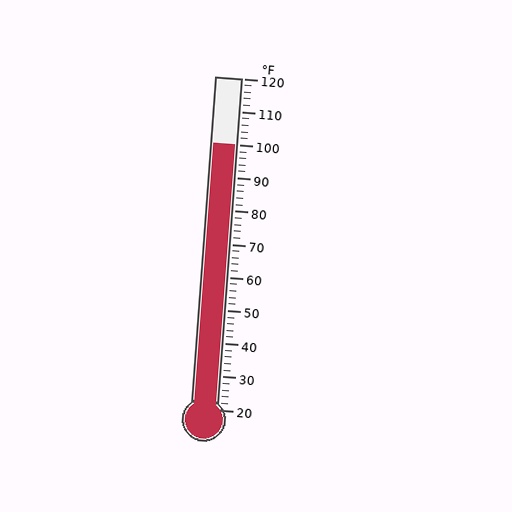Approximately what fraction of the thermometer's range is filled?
The thermometer is filled to approximately 80% of its range.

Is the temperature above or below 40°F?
The temperature is above 40°F.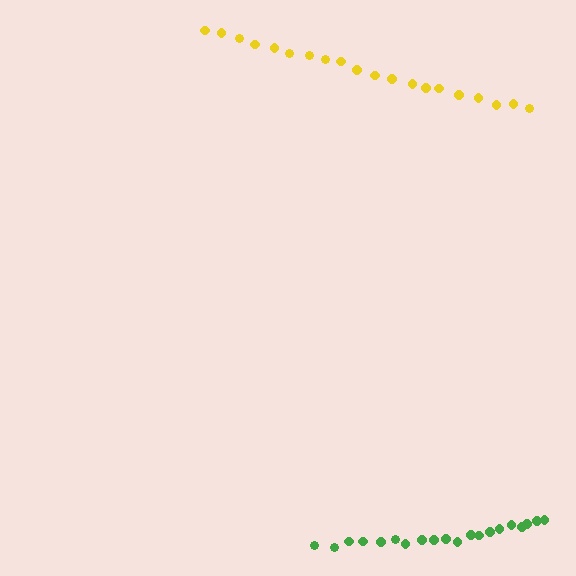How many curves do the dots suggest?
There are 2 distinct paths.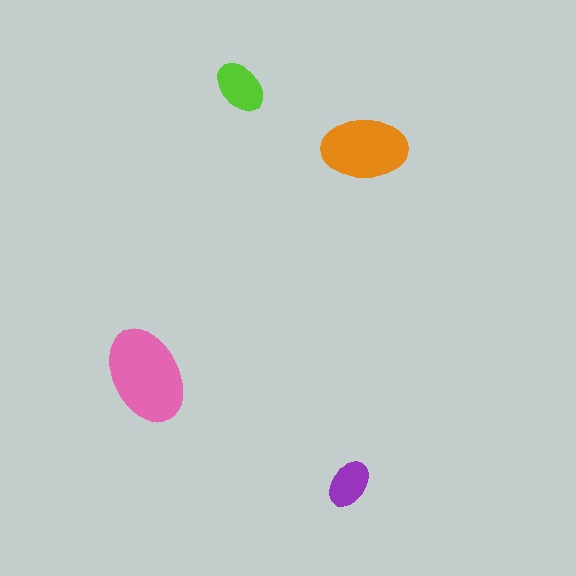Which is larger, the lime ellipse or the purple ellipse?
The lime one.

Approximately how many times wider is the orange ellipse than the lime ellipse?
About 1.5 times wider.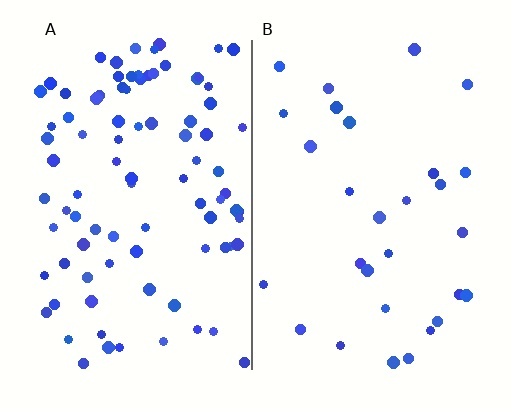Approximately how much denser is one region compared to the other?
Approximately 3.1× — region A over region B.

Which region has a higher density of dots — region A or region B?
A (the left).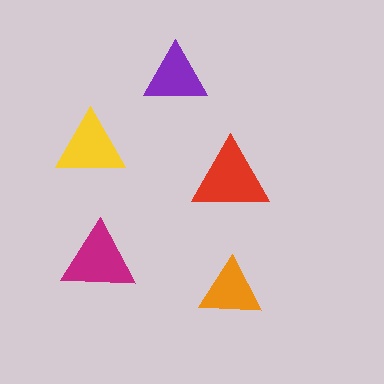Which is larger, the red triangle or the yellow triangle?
The red one.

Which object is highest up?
The purple triangle is topmost.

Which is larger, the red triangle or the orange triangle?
The red one.